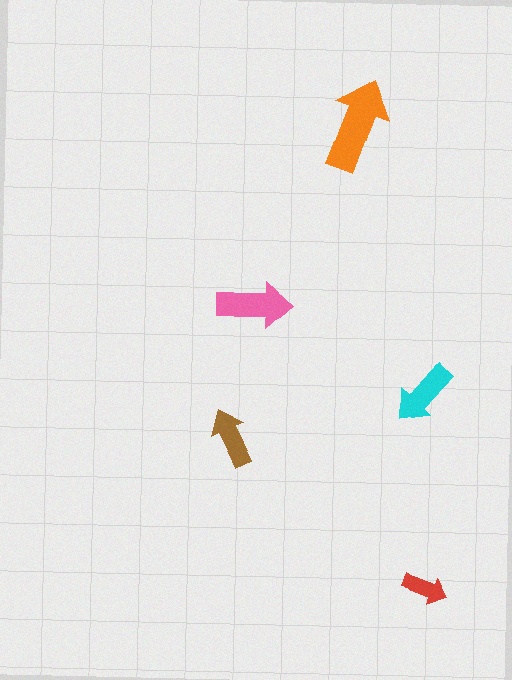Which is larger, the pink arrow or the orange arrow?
The orange one.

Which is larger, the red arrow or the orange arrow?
The orange one.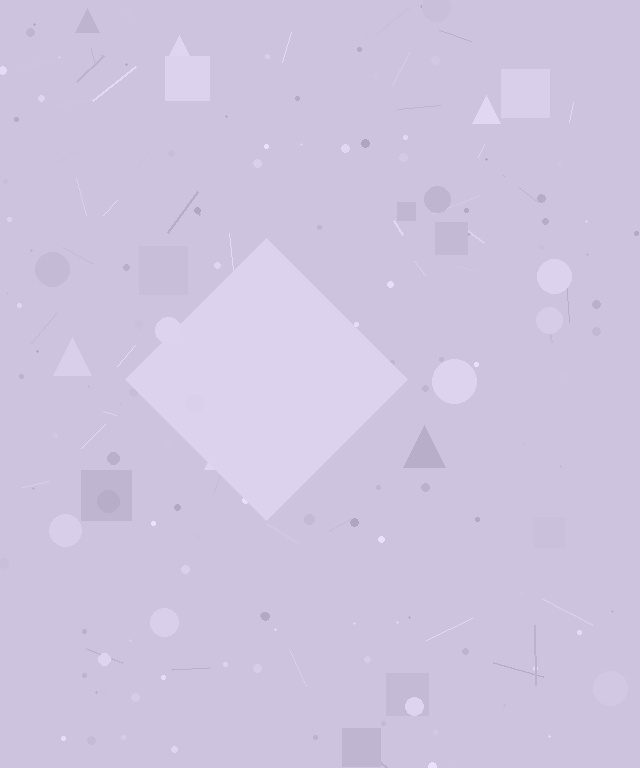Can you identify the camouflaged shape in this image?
The camouflaged shape is a diamond.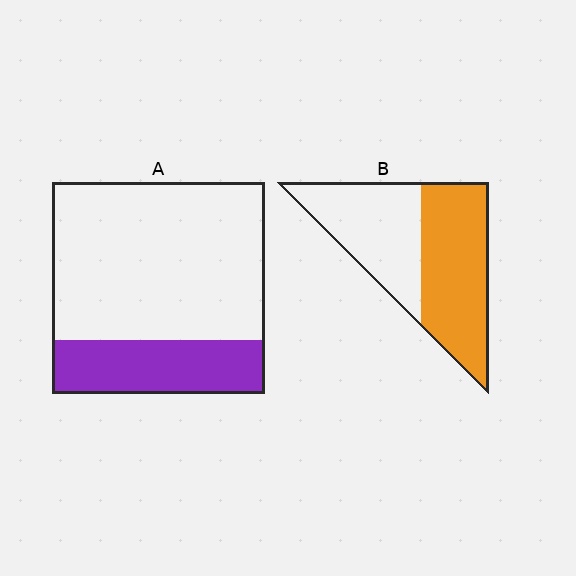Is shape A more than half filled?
No.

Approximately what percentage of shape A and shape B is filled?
A is approximately 25% and B is approximately 55%.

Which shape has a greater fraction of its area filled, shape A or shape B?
Shape B.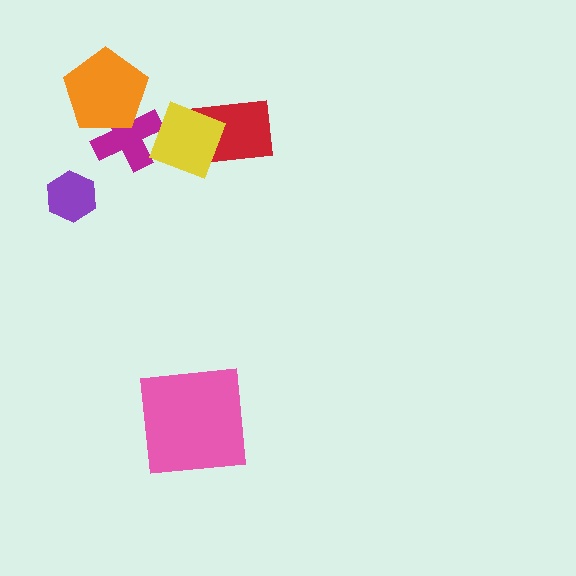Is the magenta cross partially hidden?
Yes, it is partially covered by another shape.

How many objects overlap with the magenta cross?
2 objects overlap with the magenta cross.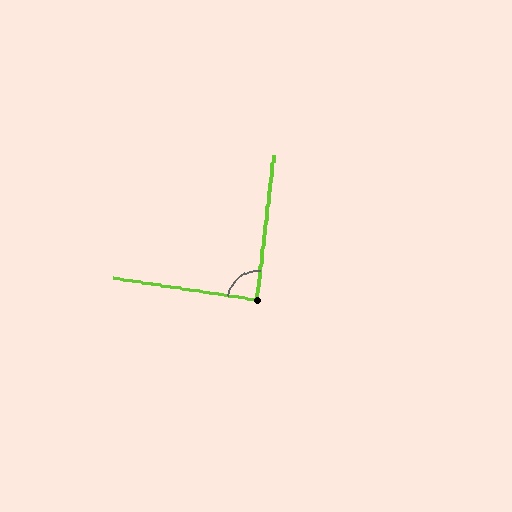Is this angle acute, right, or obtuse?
It is approximately a right angle.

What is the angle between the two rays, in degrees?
Approximately 88 degrees.